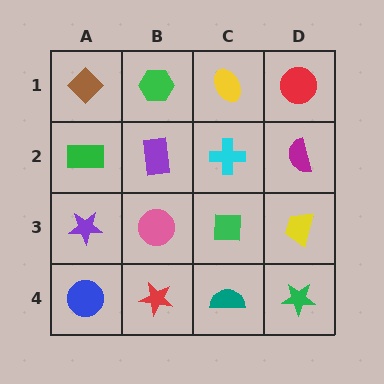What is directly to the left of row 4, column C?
A red star.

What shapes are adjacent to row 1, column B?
A purple rectangle (row 2, column B), a brown diamond (row 1, column A), a yellow ellipse (row 1, column C).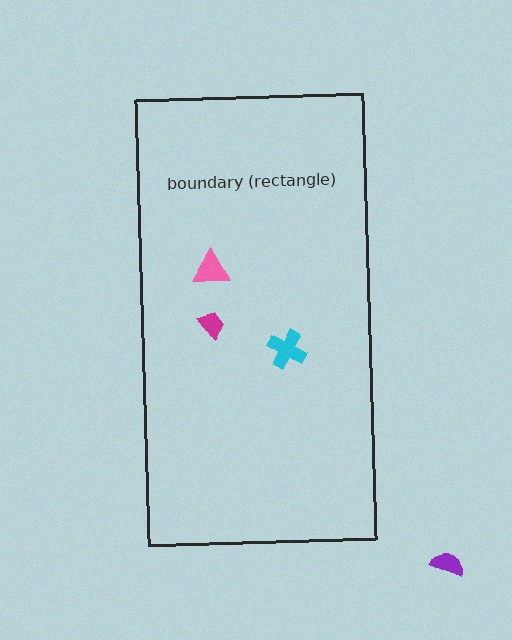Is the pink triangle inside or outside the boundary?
Inside.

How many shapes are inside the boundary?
3 inside, 1 outside.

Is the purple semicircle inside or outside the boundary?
Outside.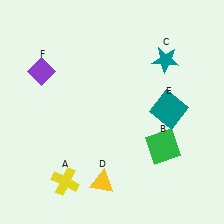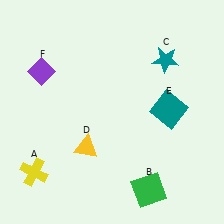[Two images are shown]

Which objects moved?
The objects that moved are: the yellow cross (A), the green square (B), the yellow triangle (D).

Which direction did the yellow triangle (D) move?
The yellow triangle (D) moved up.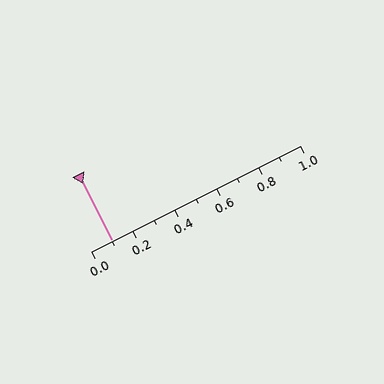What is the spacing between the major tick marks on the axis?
The major ticks are spaced 0.2 apart.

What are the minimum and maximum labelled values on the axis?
The axis runs from 0.0 to 1.0.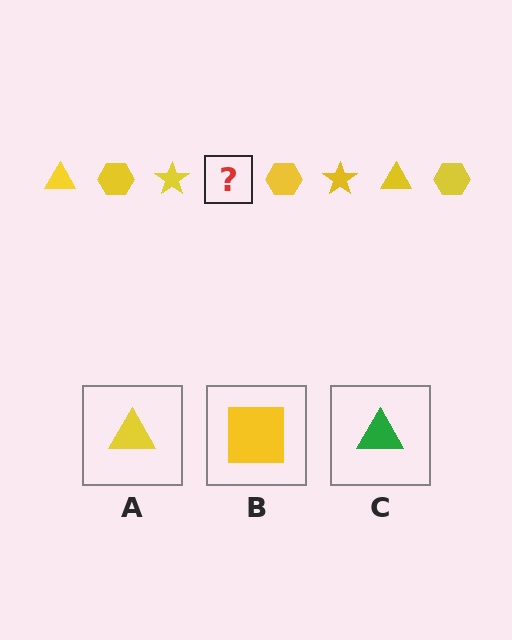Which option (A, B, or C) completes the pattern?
A.